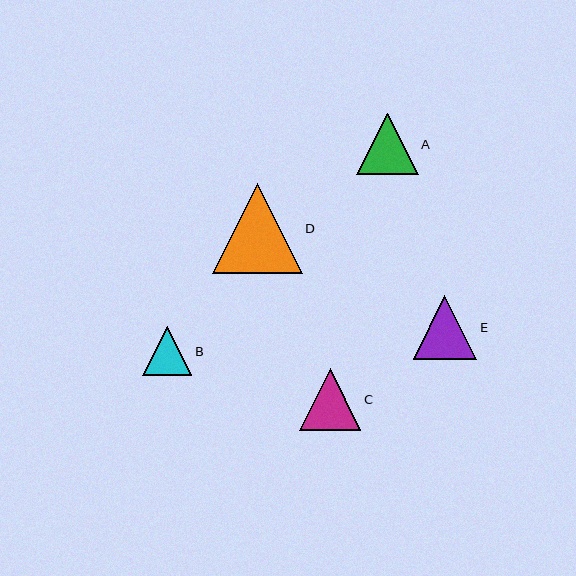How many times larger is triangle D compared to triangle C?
Triangle D is approximately 1.5 times the size of triangle C.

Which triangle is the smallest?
Triangle B is the smallest with a size of approximately 49 pixels.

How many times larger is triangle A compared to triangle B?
Triangle A is approximately 1.3 times the size of triangle B.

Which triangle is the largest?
Triangle D is the largest with a size of approximately 90 pixels.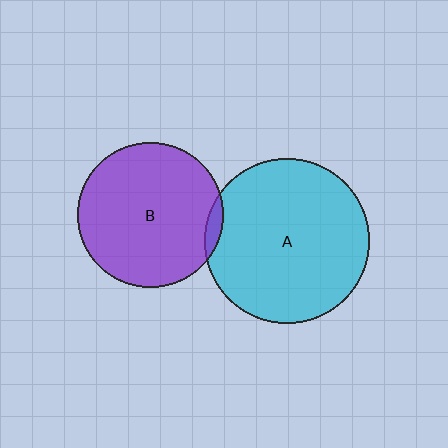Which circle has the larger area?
Circle A (cyan).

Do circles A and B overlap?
Yes.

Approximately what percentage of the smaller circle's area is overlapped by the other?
Approximately 5%.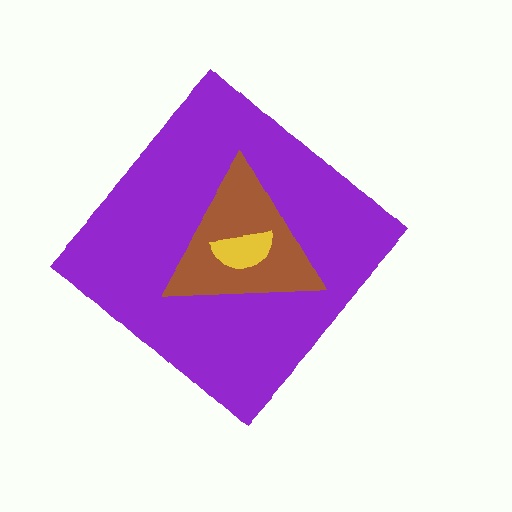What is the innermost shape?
The yellow semicircle.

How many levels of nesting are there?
3.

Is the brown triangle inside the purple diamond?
Yes.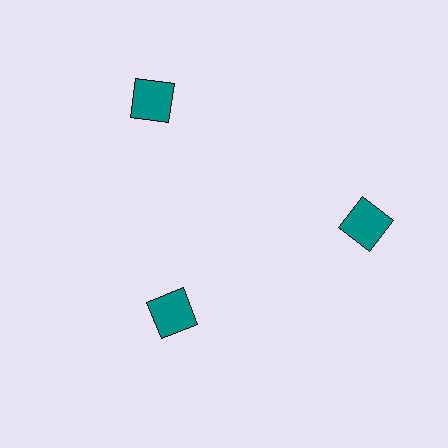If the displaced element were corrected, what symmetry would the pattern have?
It would have 3-fold rotational symmetry — the pattern would map onto itself every 120 degrees.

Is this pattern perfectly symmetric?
No. The 3 teal squares are arranged in a ring, but one element near the 7 o'clock position is pulled inward toward the center, breaking the 3-fold rotational symmetry.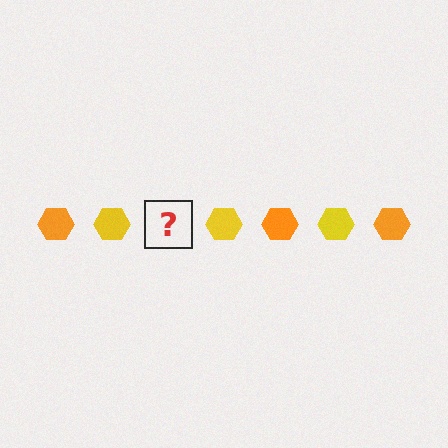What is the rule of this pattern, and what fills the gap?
The rule is that the pattern cycles through orange, yellow hexagons. The gap should be filled with an orange hexagon.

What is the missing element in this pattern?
The missing element is an orange hexagon.